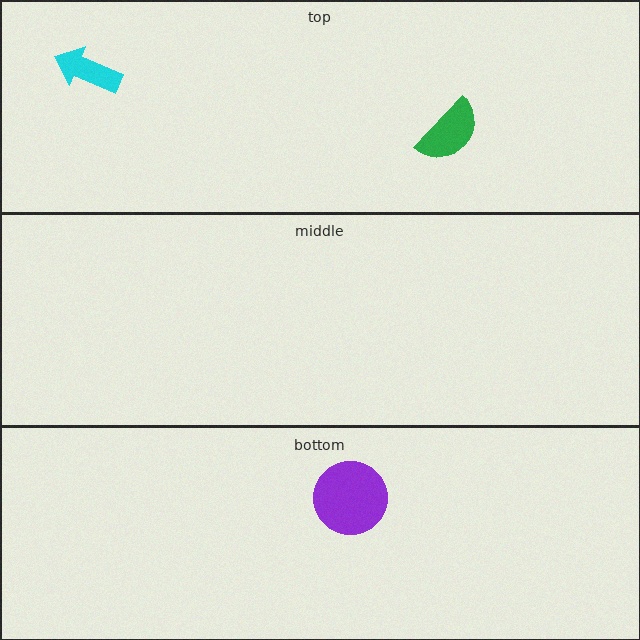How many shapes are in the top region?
2.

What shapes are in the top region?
The cyan arrow, the green semicircle.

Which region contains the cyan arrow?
The top region.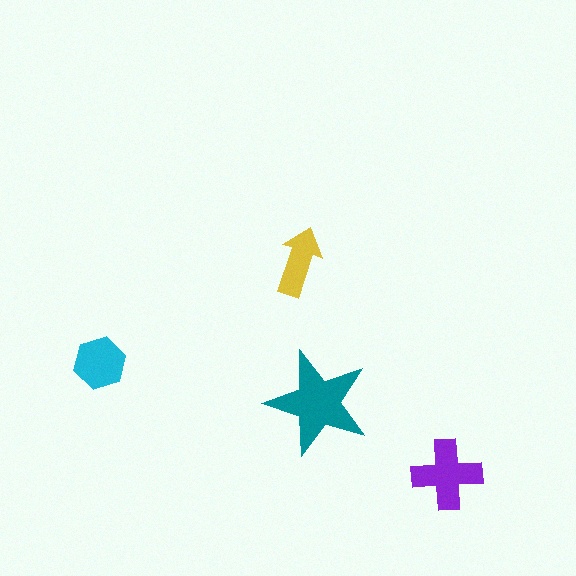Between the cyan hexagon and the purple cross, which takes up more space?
The purple cross.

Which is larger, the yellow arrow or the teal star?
The teal star.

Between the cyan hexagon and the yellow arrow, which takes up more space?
The cyan hexagon.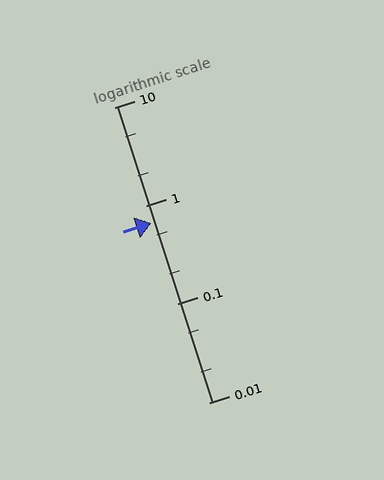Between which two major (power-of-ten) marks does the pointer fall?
The pointer is between 0.1 and 1.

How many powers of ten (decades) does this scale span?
The scale spans 3 decades, from 0.01 to 10.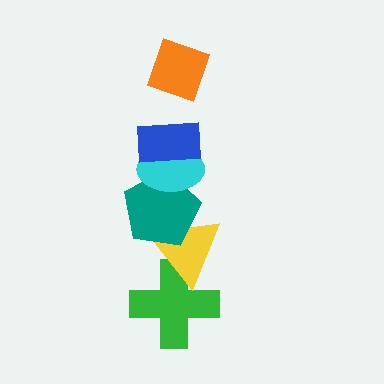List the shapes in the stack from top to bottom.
From top to bottom: the orange diamond, the blue rectangle, the cyan ellipse, the teal pentagon, the yellow triangle, the green cross.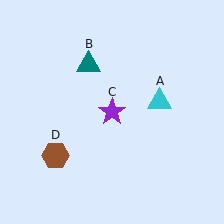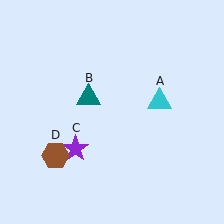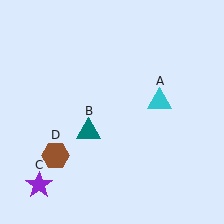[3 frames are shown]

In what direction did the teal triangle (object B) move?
The teal triangle (object B) moved down.